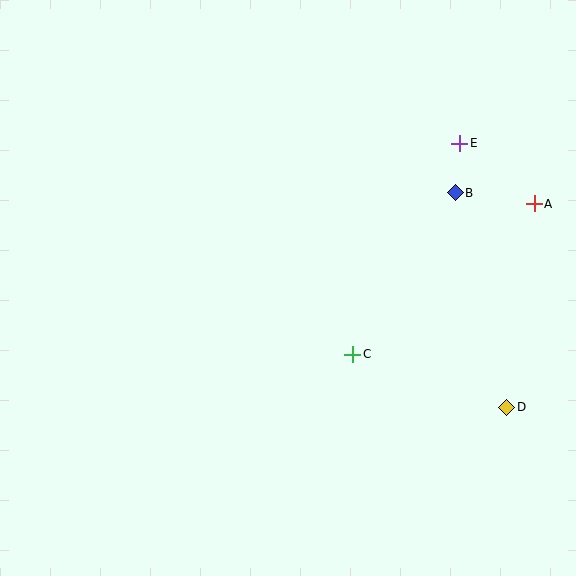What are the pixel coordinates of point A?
Point A is at (534, 204).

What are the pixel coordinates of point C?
Point C is at (353, 354).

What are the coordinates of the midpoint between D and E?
The midpoint between D and E is at (483, 275).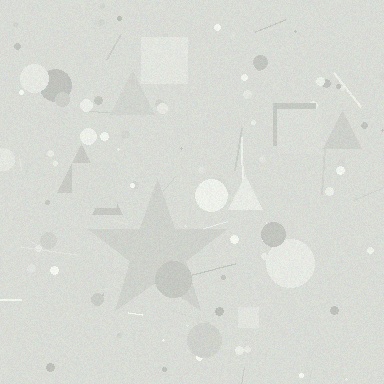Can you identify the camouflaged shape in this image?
The camouflaged shape is a star.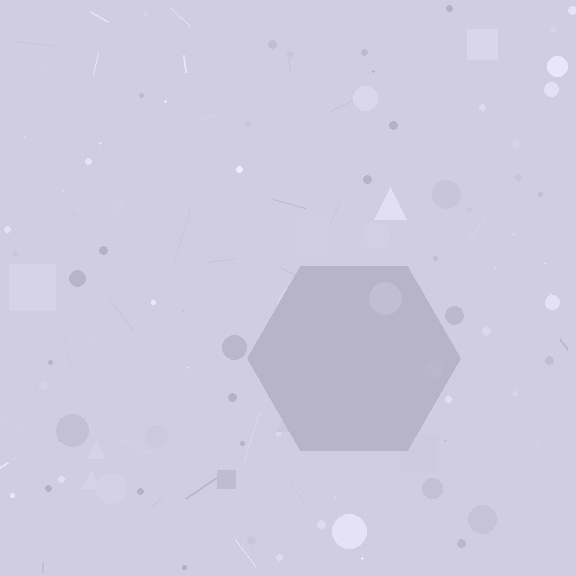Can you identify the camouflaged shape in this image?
The camouflaged shape is a hexagon.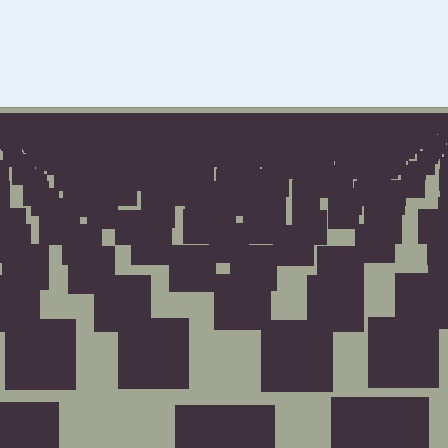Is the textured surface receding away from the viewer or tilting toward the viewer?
The surface is receding away from the viewer. Texture elements get smaller and denser toward the top.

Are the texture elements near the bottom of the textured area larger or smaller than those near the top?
Larger. Near the bottom, elements are closer to the viewer and appear at a bigger on-screen size.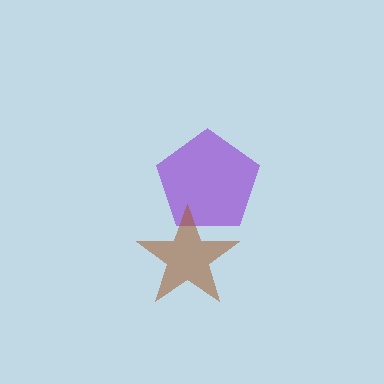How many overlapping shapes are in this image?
There are 2 overlapping shapes in the image.